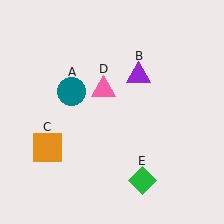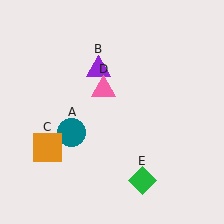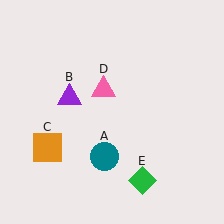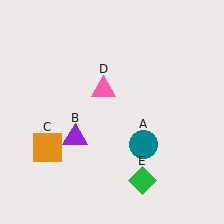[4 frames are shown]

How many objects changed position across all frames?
2 objects changed position: teal circle (object A), purple triangle (object B).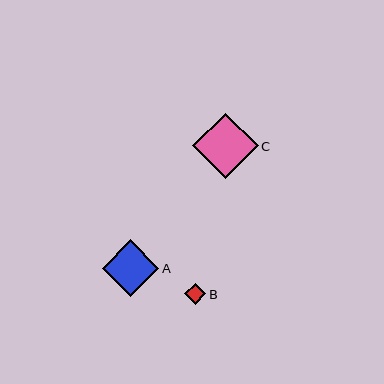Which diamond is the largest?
Diamond C is the largest with a size of approximately 66 pixels.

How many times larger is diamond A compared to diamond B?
Diamond A is approximately 2.7 times the size of diamond B.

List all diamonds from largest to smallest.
From largest to smallest: C, A, B.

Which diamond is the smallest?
Diamond B is the smallest with a size of approximately 21 pixels.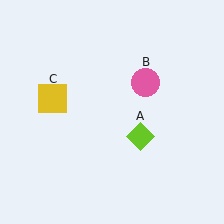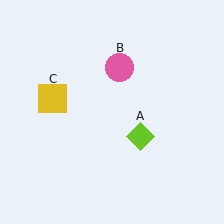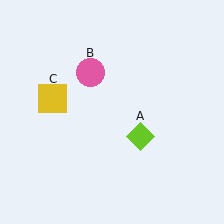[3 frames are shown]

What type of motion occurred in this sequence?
The pink circle (object B) rotated counterclockwise around the center of the scene.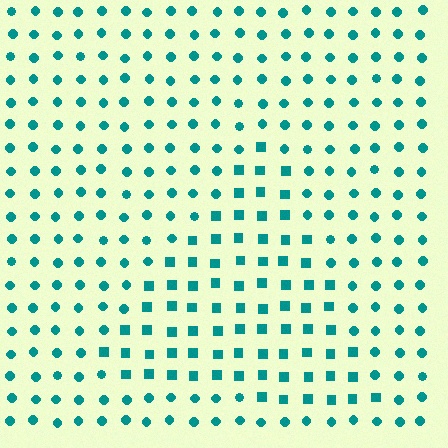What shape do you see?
I see a triangle.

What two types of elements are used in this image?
The image uses squares inside the triangle region and circles outside it.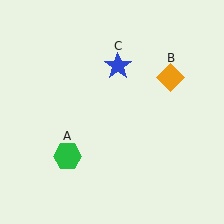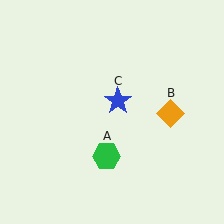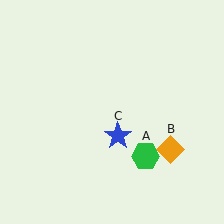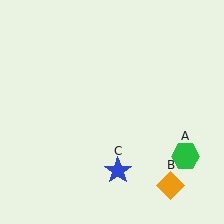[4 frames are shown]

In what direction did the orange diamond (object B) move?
The orange diamond (object B) moved down.